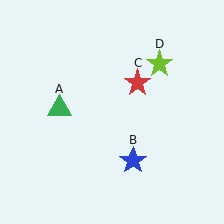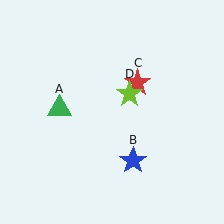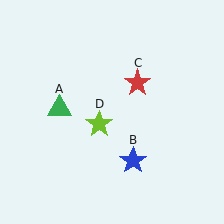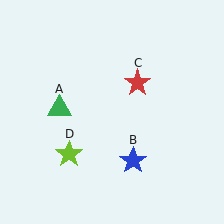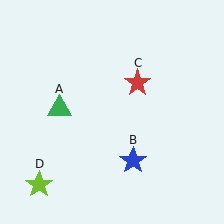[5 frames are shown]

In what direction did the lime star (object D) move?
The lime star (object D) moved down and to the left.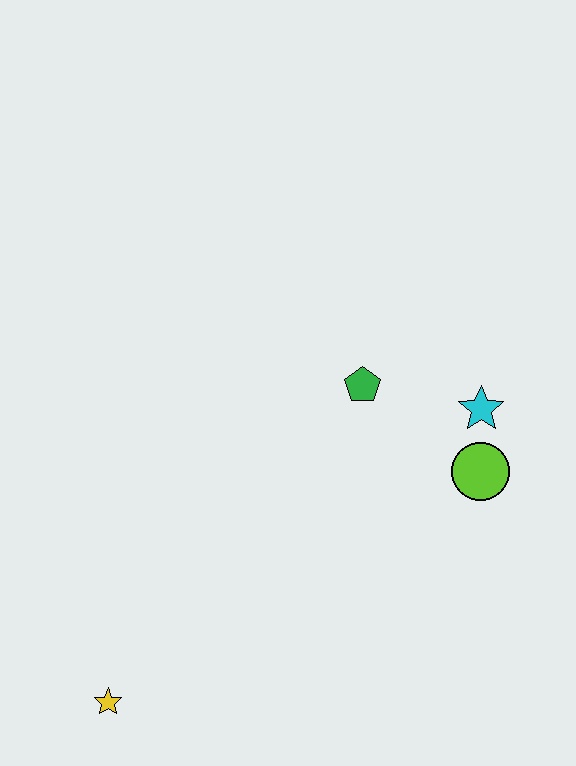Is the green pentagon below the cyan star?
No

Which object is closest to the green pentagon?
The cyan star is closest to the green pentagon.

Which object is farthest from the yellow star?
The cyan star is farthest from the yellow star.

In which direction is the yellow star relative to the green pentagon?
The yellow star is below the green pentagon.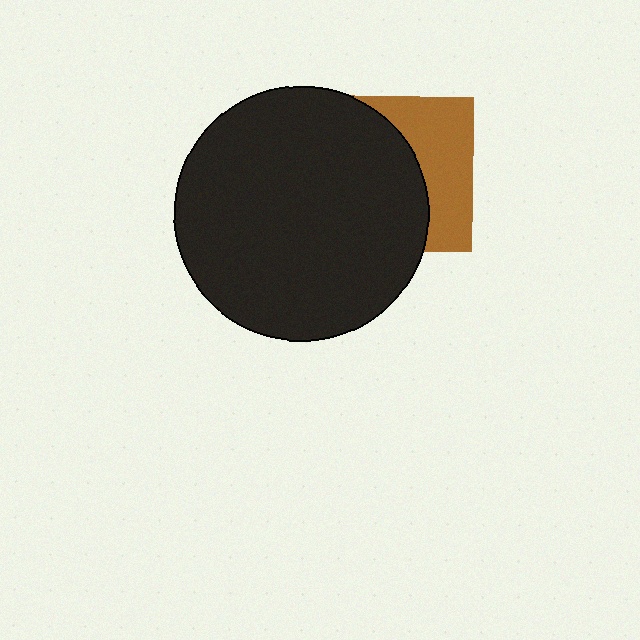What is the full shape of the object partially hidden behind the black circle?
The partially hidden object is a brown square.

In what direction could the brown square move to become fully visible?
The brown square could move right. That would shift it out from behind the black circle entirely.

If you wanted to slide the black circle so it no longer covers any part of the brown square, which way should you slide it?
Slide it left — that is the most direct way to separate the two shapes.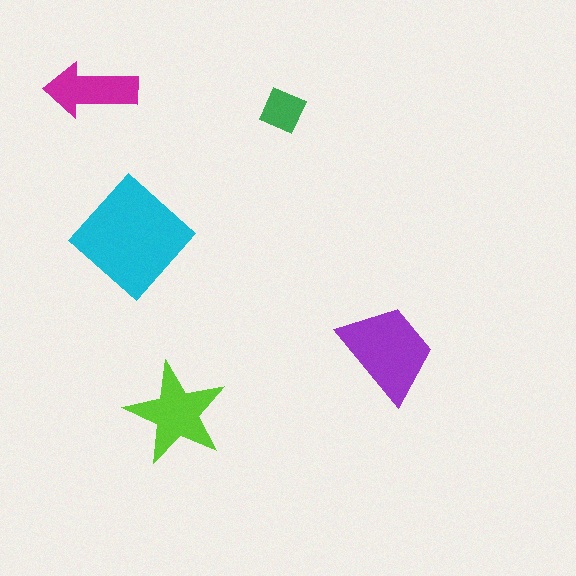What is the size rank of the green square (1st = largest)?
5th.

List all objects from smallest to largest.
The green square, the magenta arrow, the lime star, the purple trapezoid, the cyan diamond.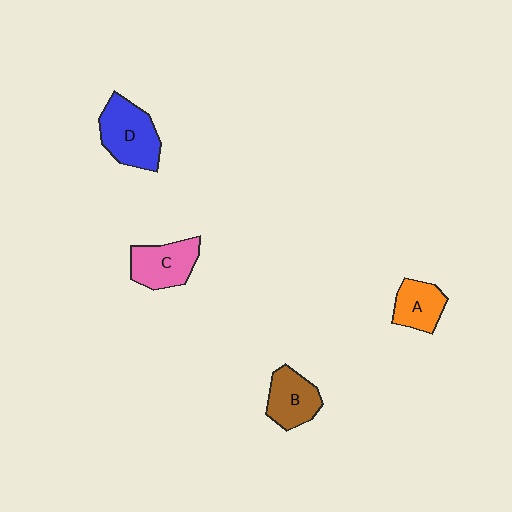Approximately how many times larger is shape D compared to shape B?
Approximately 1.3 times.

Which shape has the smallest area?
Shape A (orange).